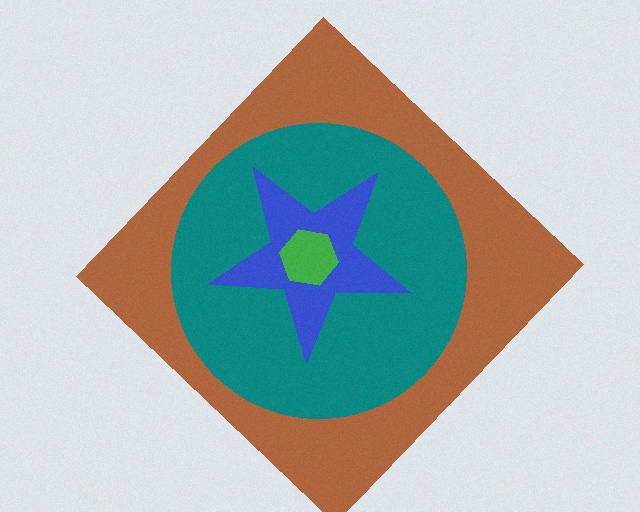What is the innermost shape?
The green hexagon.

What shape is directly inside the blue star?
The green hexagon.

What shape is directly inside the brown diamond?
The teal circle.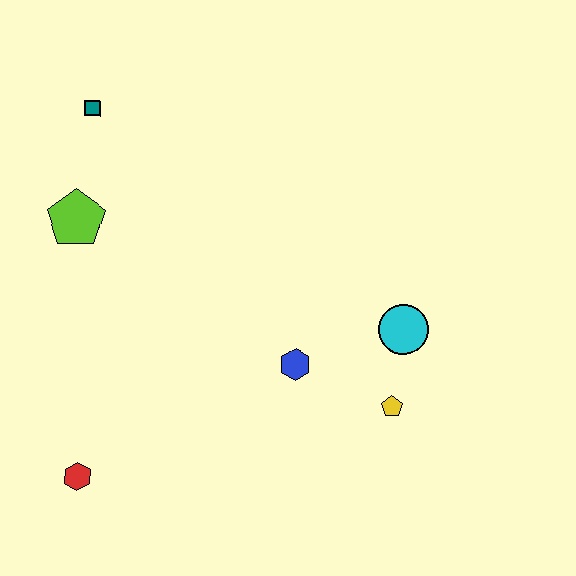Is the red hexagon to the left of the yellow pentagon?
Yes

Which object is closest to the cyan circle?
The yellow pentagon is closest to the cyan circle.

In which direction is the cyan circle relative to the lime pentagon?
The cyan circle is to the right of the lime pentagon.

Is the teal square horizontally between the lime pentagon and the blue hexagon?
Yes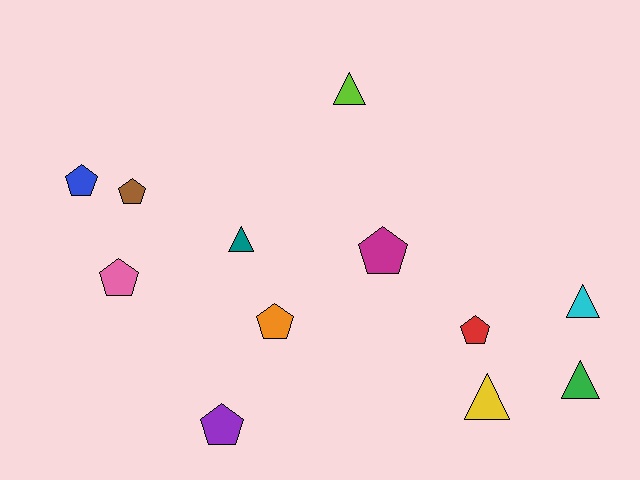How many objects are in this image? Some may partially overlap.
There are 12 objects.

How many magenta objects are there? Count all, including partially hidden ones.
There is 1 magenta object.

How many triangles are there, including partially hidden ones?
There are 5 triangles.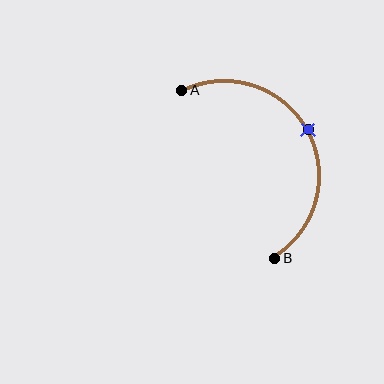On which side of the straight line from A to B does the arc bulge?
The arc bulges to the right of the straight line connecting A and B.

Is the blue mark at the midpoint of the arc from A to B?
Yes. The blue mark lies on the arc at equal arc-length from both A and B — it is the arc midpoint.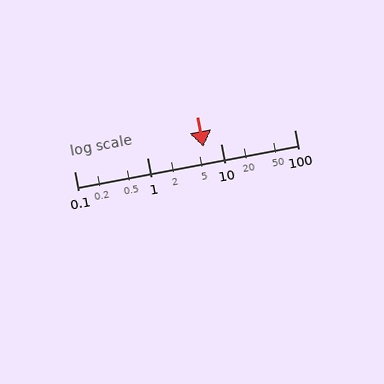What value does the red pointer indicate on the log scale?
The pointer indicates approximately 5.8.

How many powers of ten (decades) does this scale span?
The scale spans 3 decades, from 0.1 to 100.